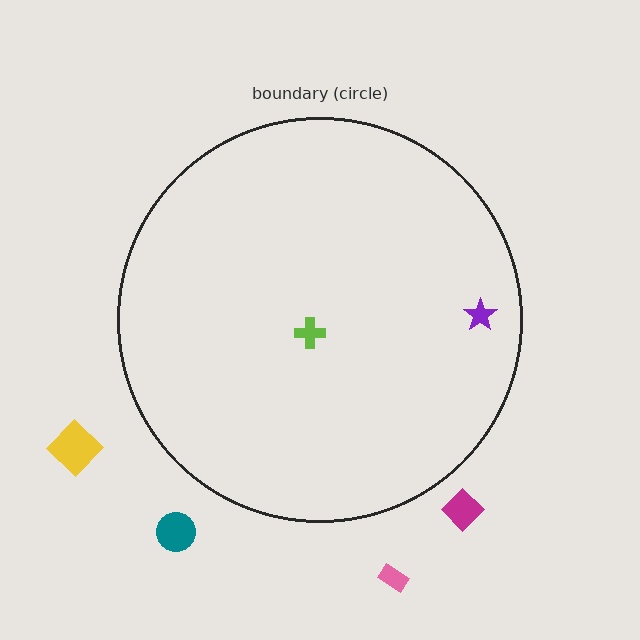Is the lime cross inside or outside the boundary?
Inside.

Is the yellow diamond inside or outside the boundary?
Outside.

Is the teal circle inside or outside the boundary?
Outside.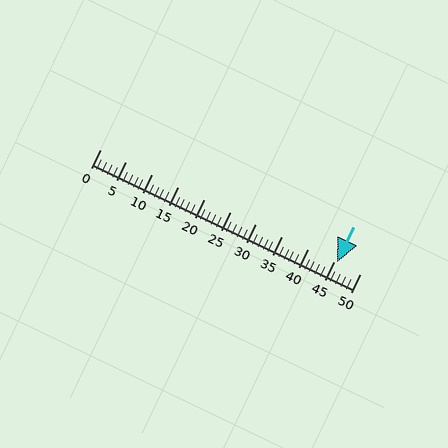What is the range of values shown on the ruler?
The ruler shows values from 0 to 50.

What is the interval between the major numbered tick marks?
The major tick marks are spaced 5 units apart.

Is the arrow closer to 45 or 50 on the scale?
The arrow is closer to 45.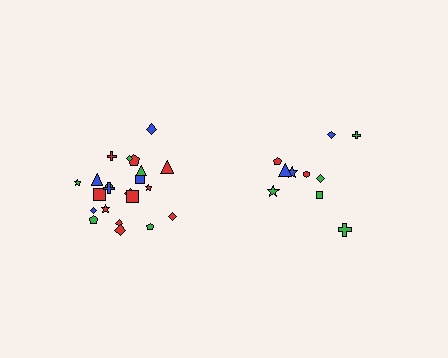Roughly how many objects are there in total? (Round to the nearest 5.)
Roughly 30 objects in total.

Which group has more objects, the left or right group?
The left group.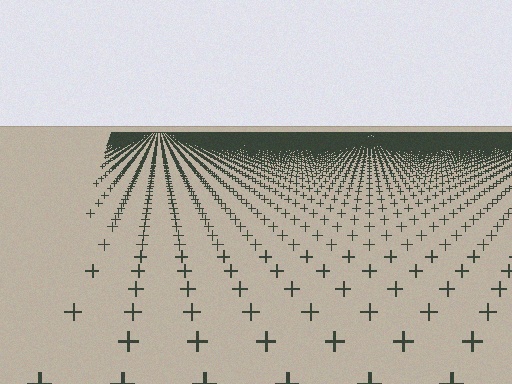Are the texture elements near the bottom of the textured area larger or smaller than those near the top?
Larger. Near the bottom, elements are closer to the viewer and appear at a bigger on-screen size.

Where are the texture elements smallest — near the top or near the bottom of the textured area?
Near the top.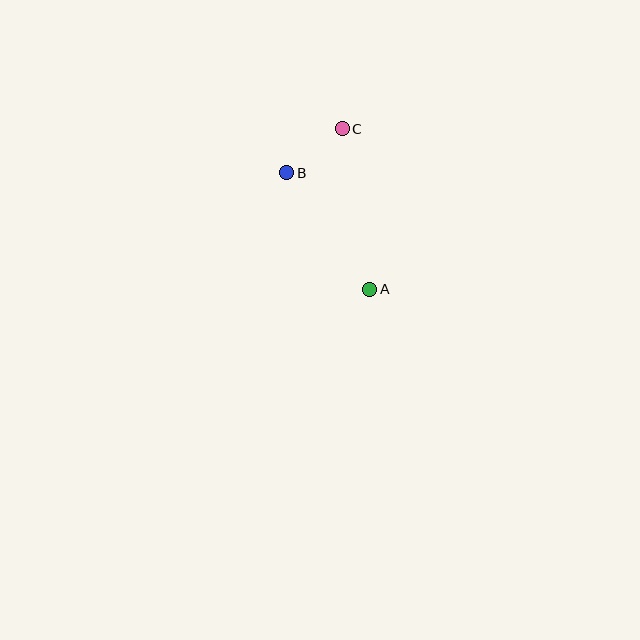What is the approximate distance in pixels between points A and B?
The distance between A and B is approximately 143 pixels.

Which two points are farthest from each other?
Points A and C are farthest from each other.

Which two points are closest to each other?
Points B and C are closest to each other.